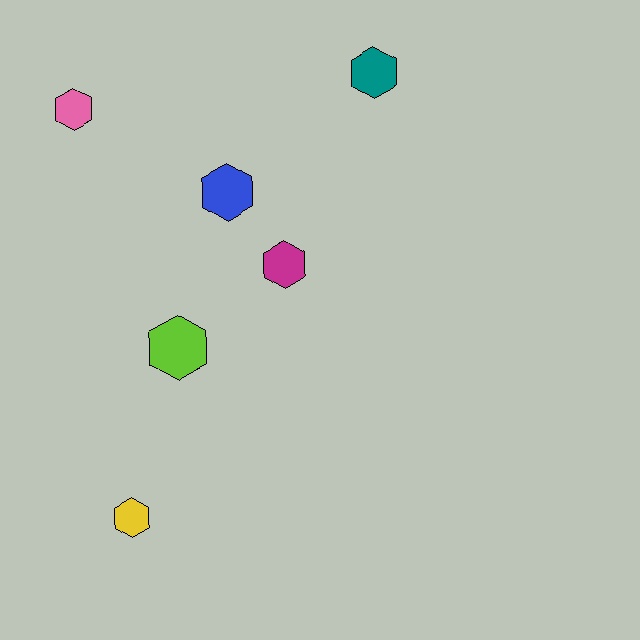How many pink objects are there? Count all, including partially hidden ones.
There is 1 pink object.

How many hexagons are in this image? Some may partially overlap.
There are 6 hexagons.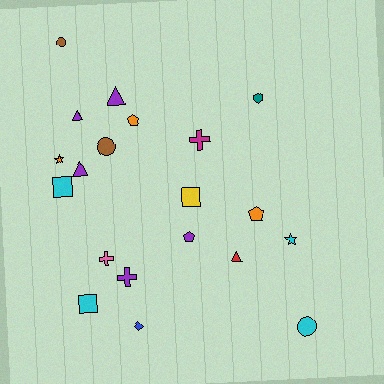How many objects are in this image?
There are 20 objects.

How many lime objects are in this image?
There are no lime objects.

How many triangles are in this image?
There are 4 triangles.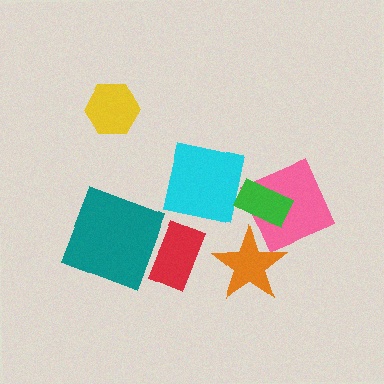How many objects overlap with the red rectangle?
0 objects overlap with the red rectangle.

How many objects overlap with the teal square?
0 objects overlap with the teal square.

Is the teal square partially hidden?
No, no other shape covers it.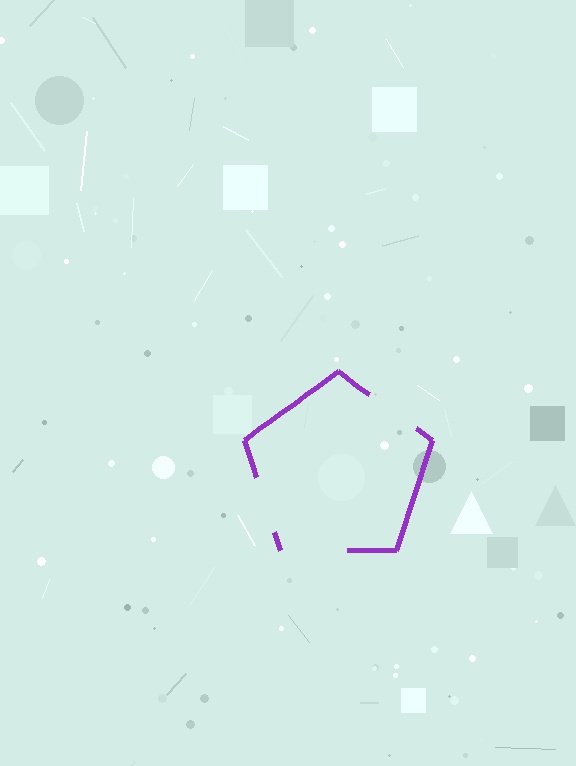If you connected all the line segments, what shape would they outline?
They would outline a pentagon.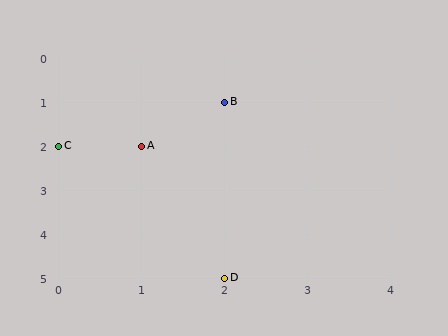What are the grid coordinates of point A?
Point A is at grid coordinates (1, 2).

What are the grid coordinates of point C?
Point C is at grid coordinates (0, 2).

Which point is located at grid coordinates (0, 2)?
Point C is at (0, 2).